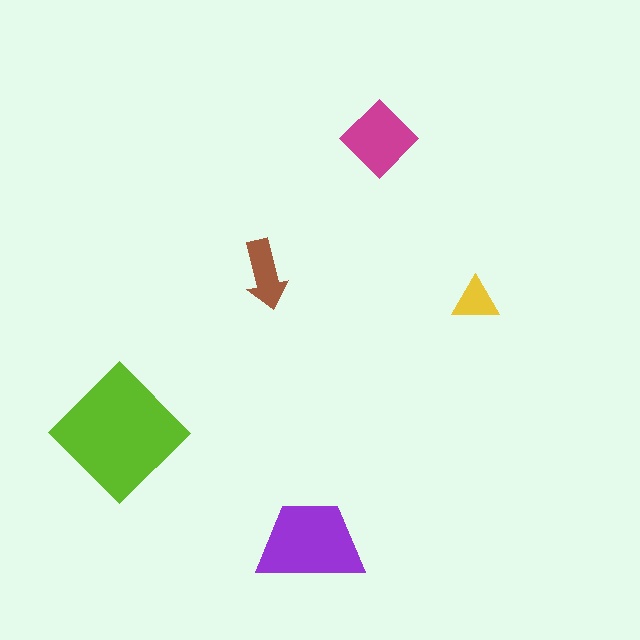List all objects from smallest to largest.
The yellow triangle, the brown arrow, the magenta diamond, the purple trapezoid, the lime diamond.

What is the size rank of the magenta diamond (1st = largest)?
3rd.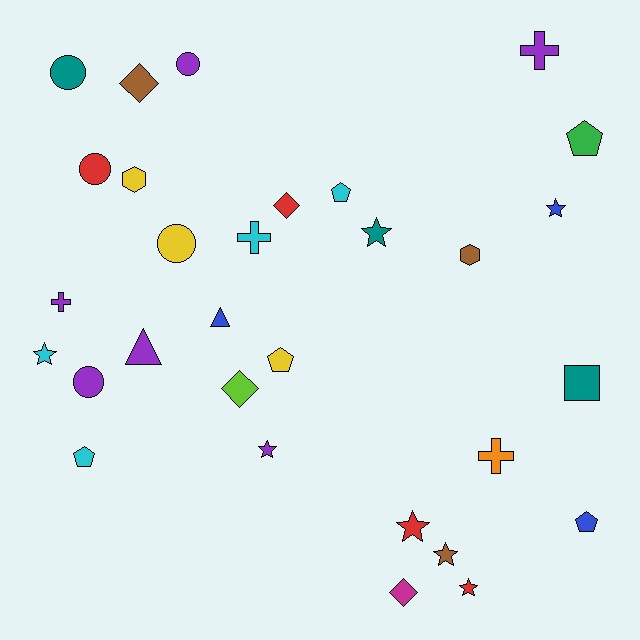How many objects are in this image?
There are 30 objects.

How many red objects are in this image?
There are 4 red objects.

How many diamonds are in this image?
There are 4 diamonds.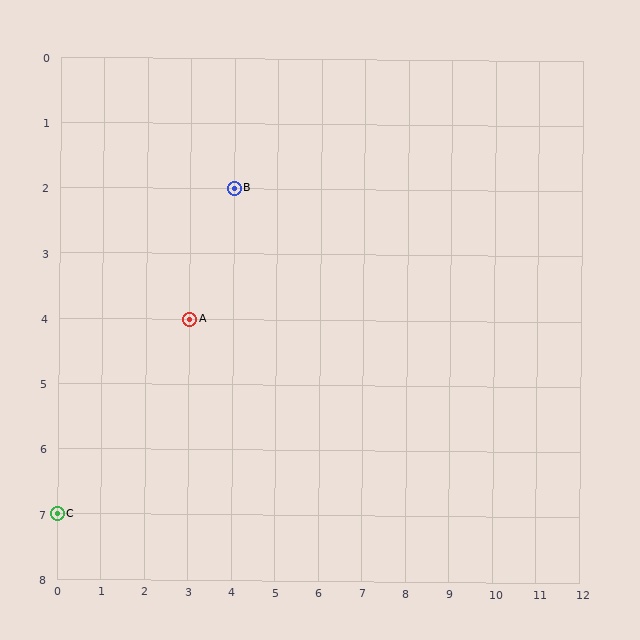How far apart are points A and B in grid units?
Points A and B are 1 column and 2 rows apart (about 2.2 grid units diagonally).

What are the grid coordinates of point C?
Point C is at grid coordinates (0, 7).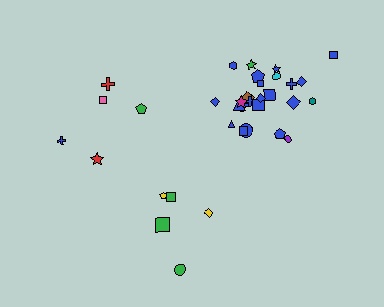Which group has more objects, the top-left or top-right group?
The top-right group.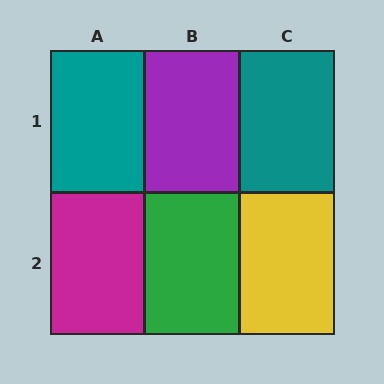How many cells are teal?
2 cells are teal.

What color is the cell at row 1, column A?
Teal.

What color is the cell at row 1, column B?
Purple.